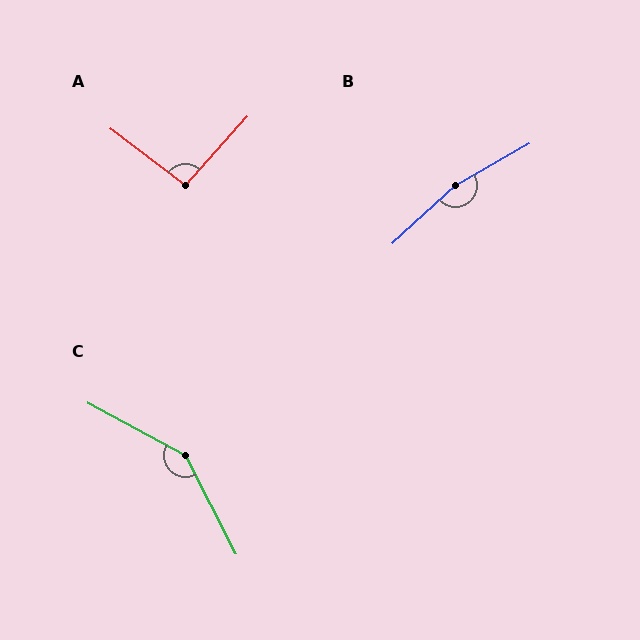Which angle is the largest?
B, at approximately 167 degrees.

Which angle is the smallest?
A, at approximately 95 degrees.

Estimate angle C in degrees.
Approximately 146 degrees.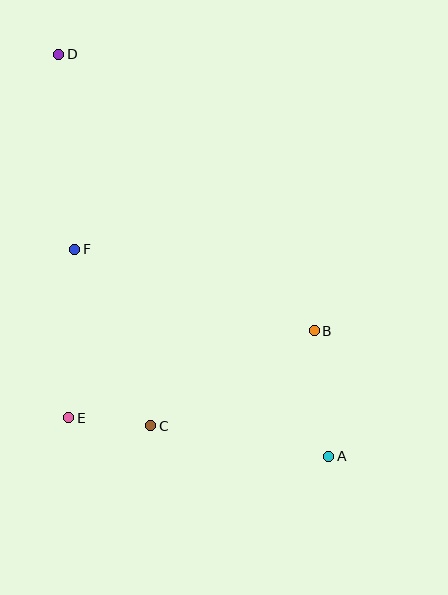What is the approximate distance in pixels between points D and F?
The distance between D and F is approximately 196 pixels.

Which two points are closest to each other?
Points C and E are closest to each other.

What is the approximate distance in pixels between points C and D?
The distance between C and D is approximately 383 pixels.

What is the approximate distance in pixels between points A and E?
The distance between A and E is approximately 263 pixels.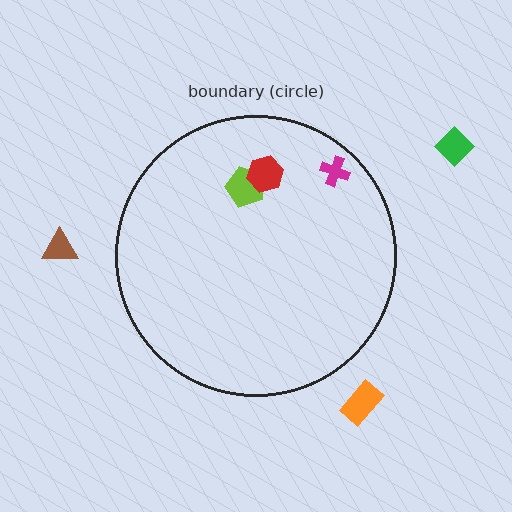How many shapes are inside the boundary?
3 inside, 3 outside.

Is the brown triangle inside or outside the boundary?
Outside.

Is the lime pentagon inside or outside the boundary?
Inside.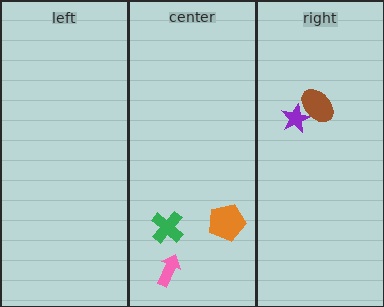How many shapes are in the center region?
3.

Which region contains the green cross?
The center region.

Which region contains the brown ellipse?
The right region.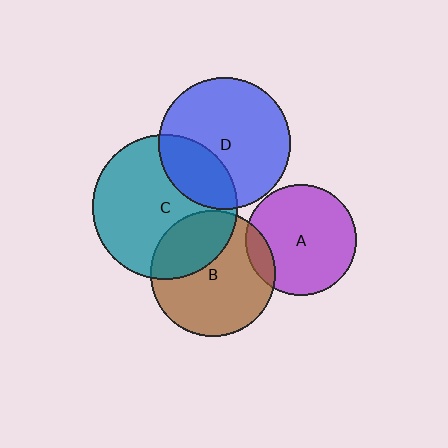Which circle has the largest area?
Circle C (teal).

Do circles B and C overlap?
Yes.